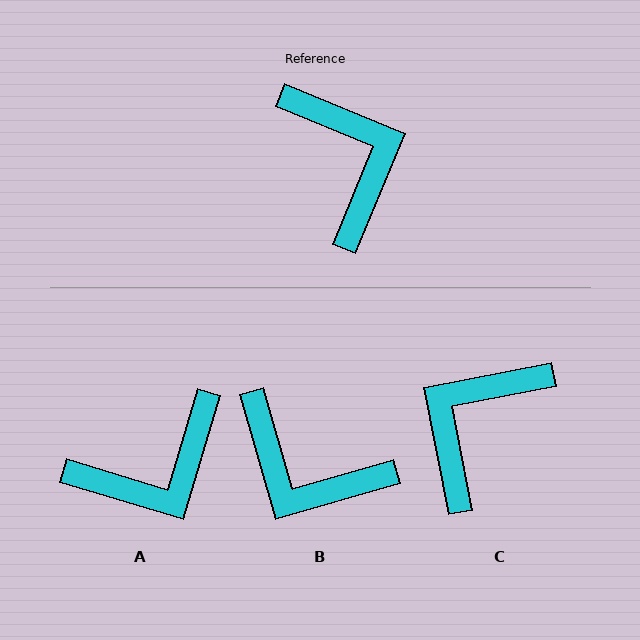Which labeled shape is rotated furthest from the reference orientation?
B, about 142 degrees away.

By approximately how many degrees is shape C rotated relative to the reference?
Approximately 123 degrees counter-clockwise.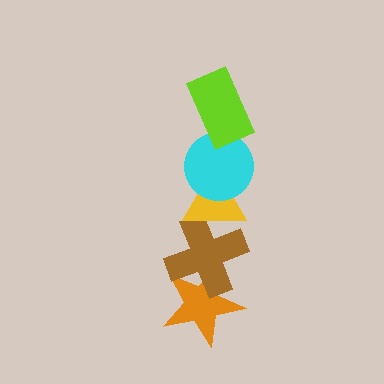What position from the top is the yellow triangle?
The yellow triangle is 3rd from the top.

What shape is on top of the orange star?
The brown cross is on top of the orange star.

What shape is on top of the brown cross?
The yellow triangle is on top of the brown cross.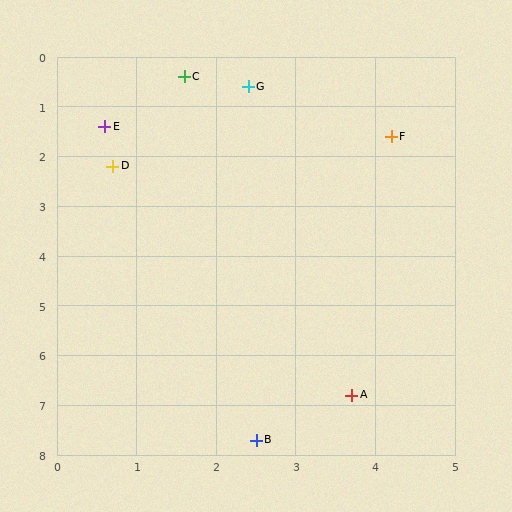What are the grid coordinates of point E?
Point E is at approximately (0.6, 1.4).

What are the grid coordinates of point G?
Point G is at approximately (2.4, 0.6).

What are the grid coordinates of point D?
Point D is at approximately (0.7, 2.2).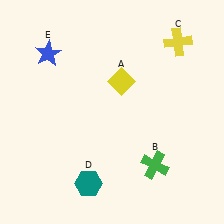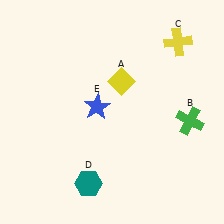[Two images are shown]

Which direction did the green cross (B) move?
The green cross (B) moved up.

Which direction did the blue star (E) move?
The blue star (E) moved down.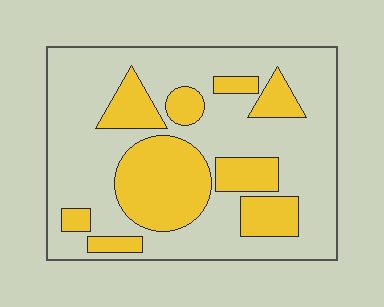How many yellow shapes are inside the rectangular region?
9.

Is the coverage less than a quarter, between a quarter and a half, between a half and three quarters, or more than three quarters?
Between a quarter and a half.